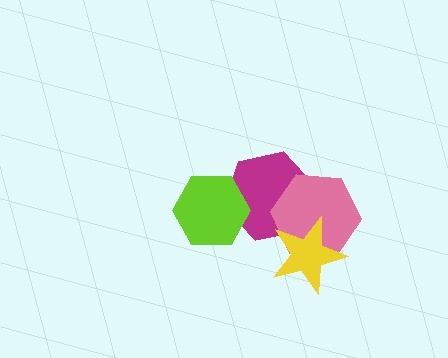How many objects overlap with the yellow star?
2 objects overlap with the yellow star.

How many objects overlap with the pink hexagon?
2 objects overlap with the pink hexagon.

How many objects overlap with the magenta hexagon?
3 objects overlap with the magenta hexagon.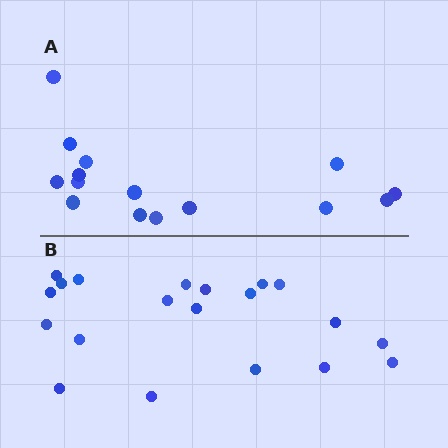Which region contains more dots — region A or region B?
Region B (the bottom region) has more dots.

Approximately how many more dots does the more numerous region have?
Region B has about 5 more dots than region A.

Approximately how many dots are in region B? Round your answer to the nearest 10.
About 20 dots.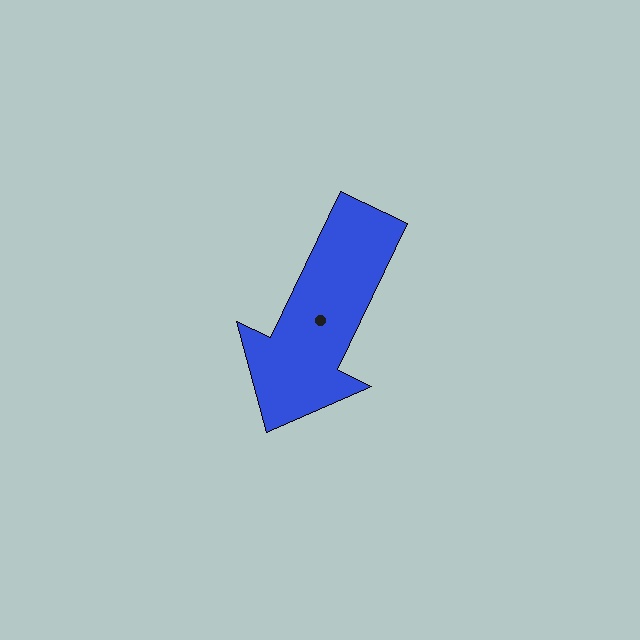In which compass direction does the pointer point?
Southwest.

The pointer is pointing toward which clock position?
Roughly 7 o'clock.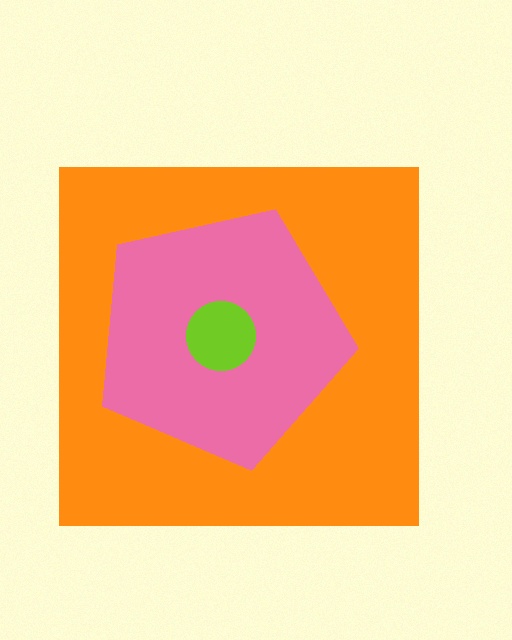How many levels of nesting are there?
3.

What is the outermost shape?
The orange square.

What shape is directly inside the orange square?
The pink pentagon.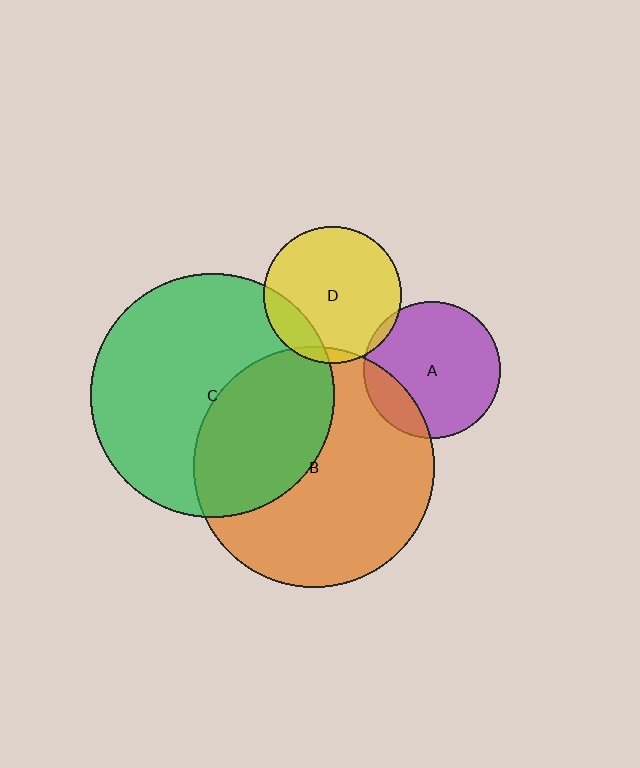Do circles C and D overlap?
Yes.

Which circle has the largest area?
Circle C (green).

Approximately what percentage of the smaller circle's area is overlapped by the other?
Approximately 15%.